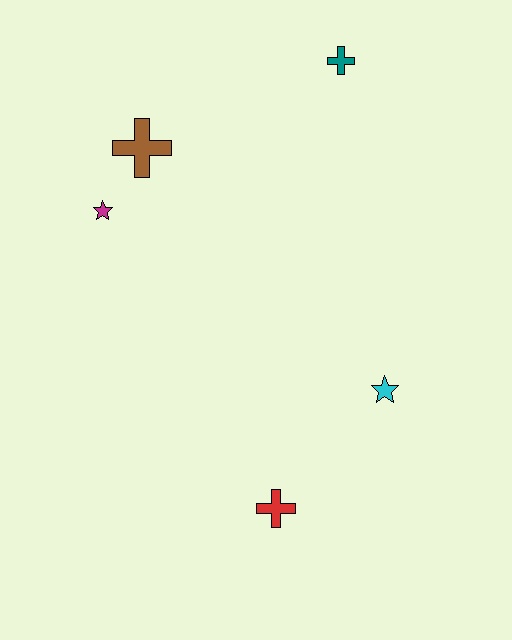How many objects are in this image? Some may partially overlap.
There are 5 objects.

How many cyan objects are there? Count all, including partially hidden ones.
There is 1 cyan object.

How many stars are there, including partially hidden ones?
There are 2 stars.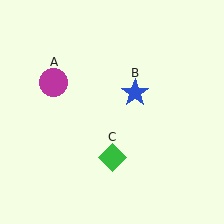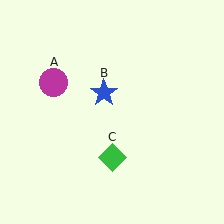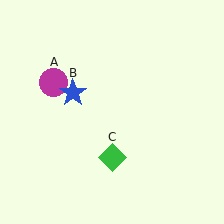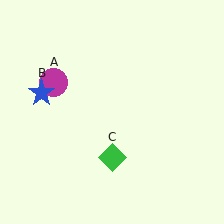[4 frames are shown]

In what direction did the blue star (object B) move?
The blue star (object B) moved left.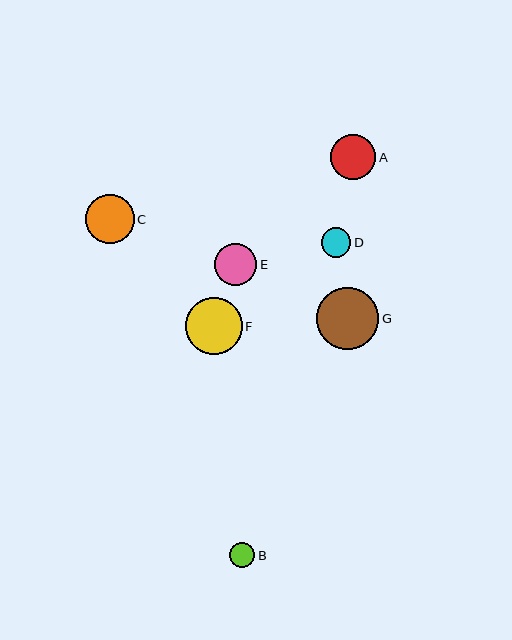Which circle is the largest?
Circle G is the largest with a size of approximately 63 pixels.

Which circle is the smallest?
Circle B is the smallest with a size of approximately 25 pixels.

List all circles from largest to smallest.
From largest to smallest: G, F, C, A, E, D, B.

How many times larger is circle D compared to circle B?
Circle D is approximately 1.2 times the size of circle B.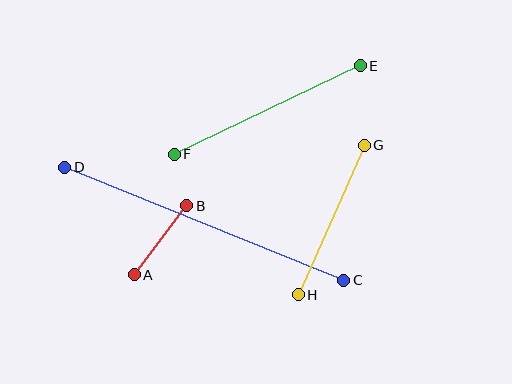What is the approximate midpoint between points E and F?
The midpoint is at approximately (267, 110) pixels.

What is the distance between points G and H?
The distance is approximately 164 pixels.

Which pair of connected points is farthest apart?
Points C and D are farthest apart.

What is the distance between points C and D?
The distance is approximately 301 pixels.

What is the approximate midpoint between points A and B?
The midpoint is at approximately (161, 240) pixels.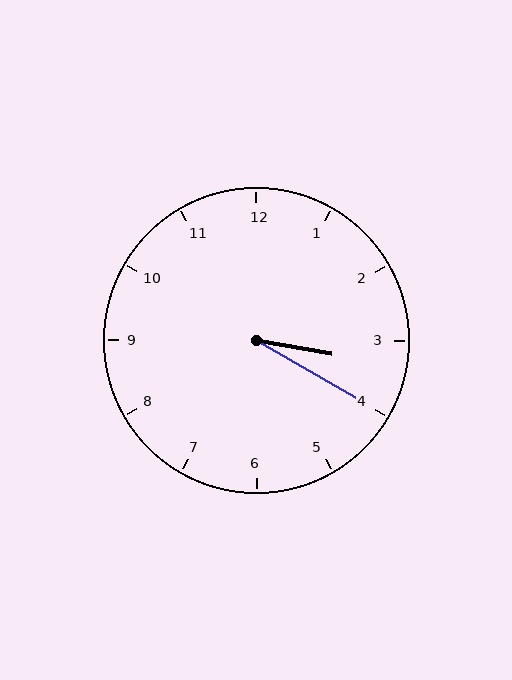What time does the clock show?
3:20.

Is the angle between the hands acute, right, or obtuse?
It is acute.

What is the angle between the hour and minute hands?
Approximately 20 degrees.